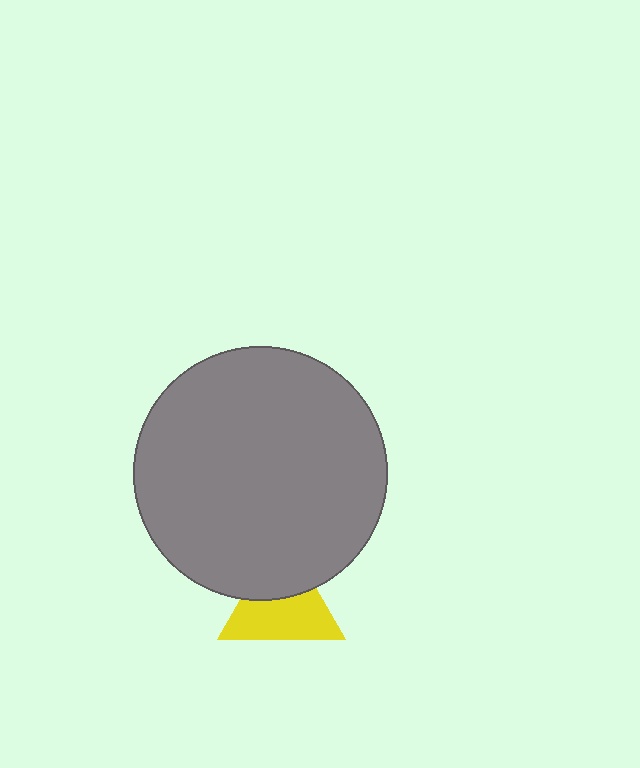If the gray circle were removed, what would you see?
You would see the complete yellow triangle.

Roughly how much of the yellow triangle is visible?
About half of it is visible (roughly 61%).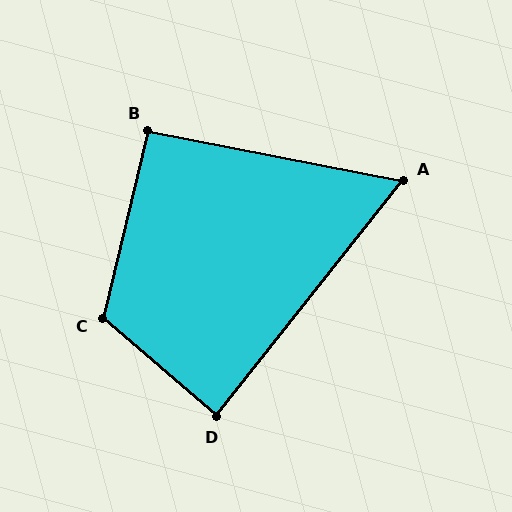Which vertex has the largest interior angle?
C, at approximately 117 degrees.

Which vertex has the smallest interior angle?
A, at approximately 63 degrees.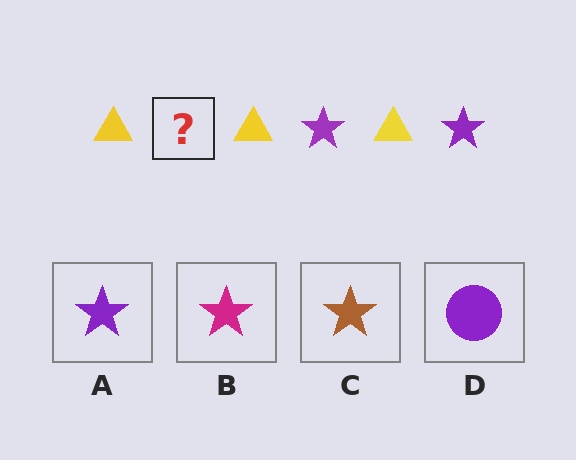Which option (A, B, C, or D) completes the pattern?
A.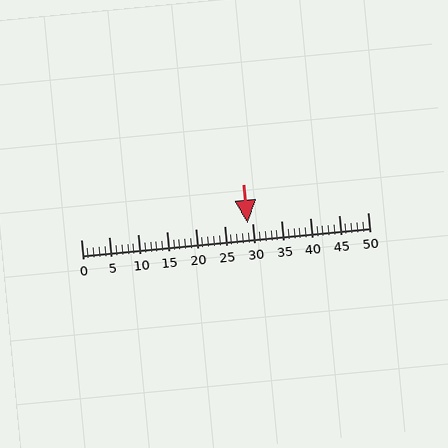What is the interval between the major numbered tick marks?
The major tick marks are spaced 5 units apart.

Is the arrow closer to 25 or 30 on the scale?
The arrow is closer to 30.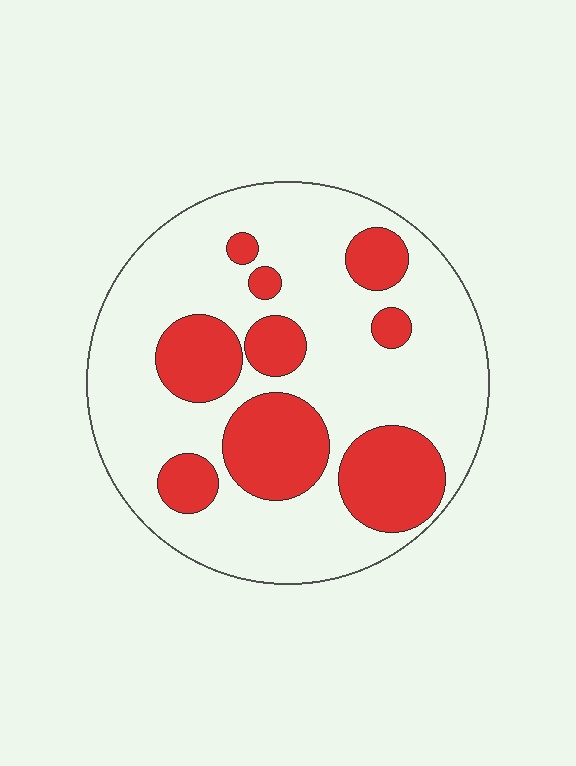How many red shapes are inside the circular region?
9.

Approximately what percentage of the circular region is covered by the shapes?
Approximately 30%.